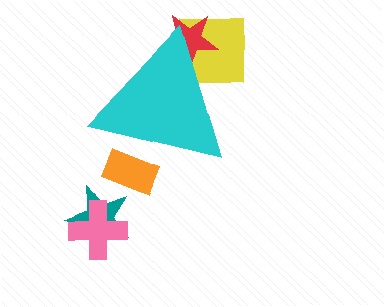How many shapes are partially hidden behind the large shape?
3 shapes are partially hidden.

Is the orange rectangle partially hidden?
Yes, the orange rectangle is partially hidden behind the cyan triangle.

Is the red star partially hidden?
Yes, the red star is partially hidden behind the cyan triangle.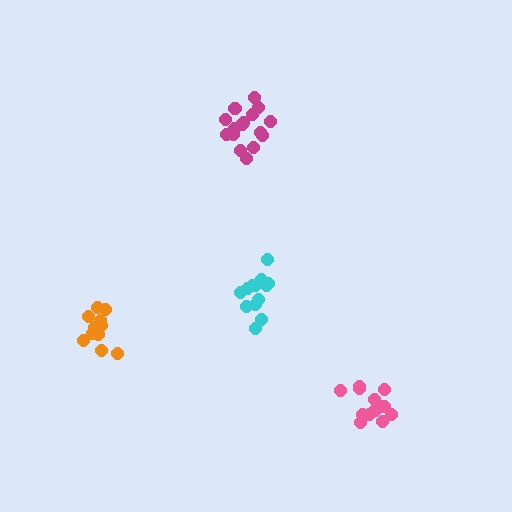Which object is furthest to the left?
The orange cluster is leftmost.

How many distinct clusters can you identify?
There are 4 distinct clusters.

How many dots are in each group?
Group 1: 12 dots, Group 2: 17 dots, Group 3: 14 dots, Group 4: 13 dots (56 total).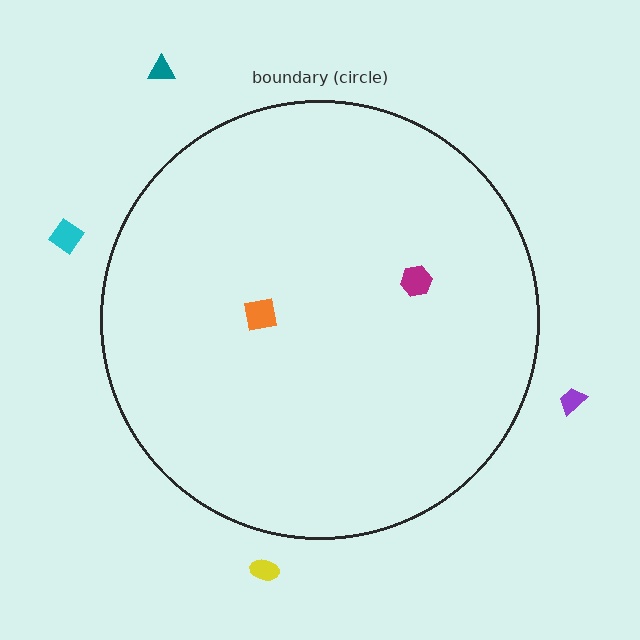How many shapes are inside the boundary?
2 inside, 4 outside.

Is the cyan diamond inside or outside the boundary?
Outside.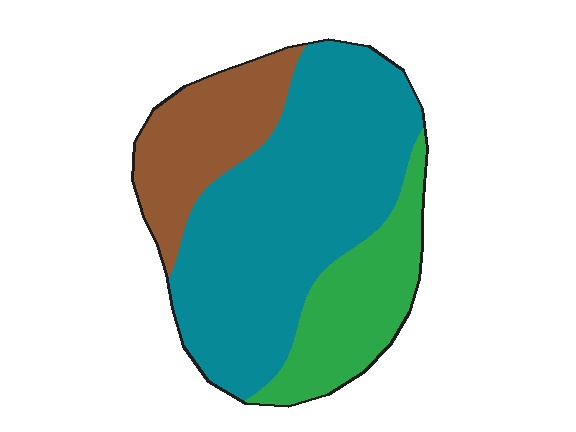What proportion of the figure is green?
Green covers about 20% of the figure.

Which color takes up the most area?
Teal, at roughly 60%.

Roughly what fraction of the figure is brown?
Brown covers around 20% of the figure.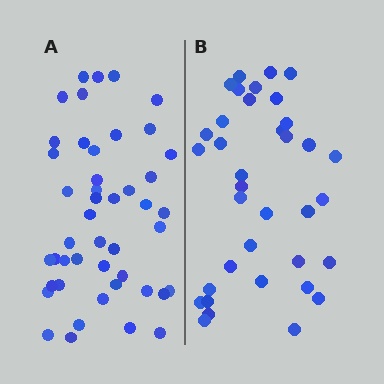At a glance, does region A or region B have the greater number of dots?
Region A (the left region) has more dots.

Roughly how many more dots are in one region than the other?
Region A has roughly 10 or so more dots than region B.